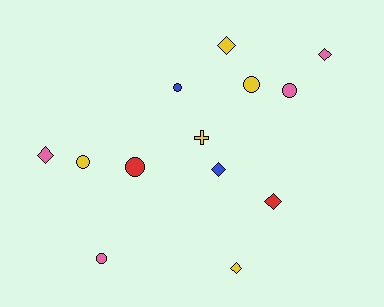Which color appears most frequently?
Yellow, with 5 objects.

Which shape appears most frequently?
Diamond, with 6 objects.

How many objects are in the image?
There are 13 objects.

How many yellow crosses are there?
There is 1 yellow cross.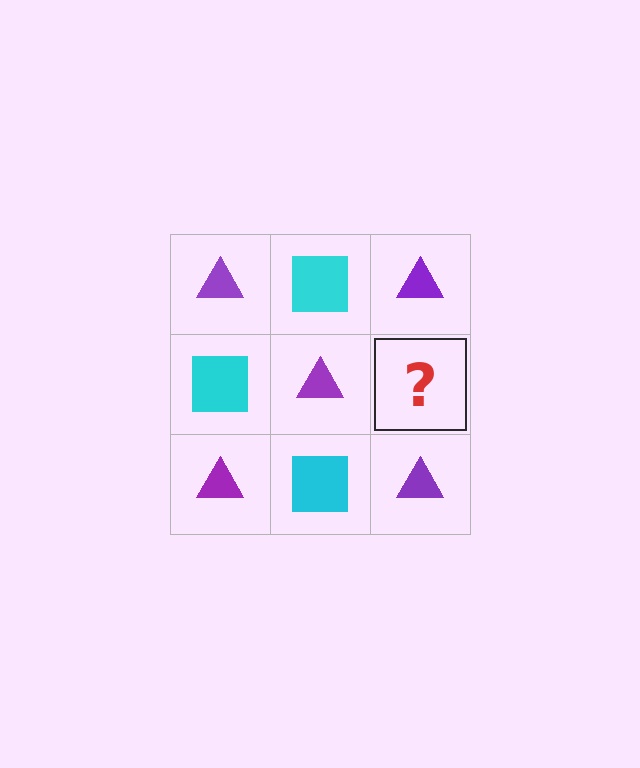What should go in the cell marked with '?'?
The missing cell should contain a cyan square.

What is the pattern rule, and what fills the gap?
The rule is that it alternates purple triangle and cyan square in a checkerboard pattern. The gap should be filled with a cyan square.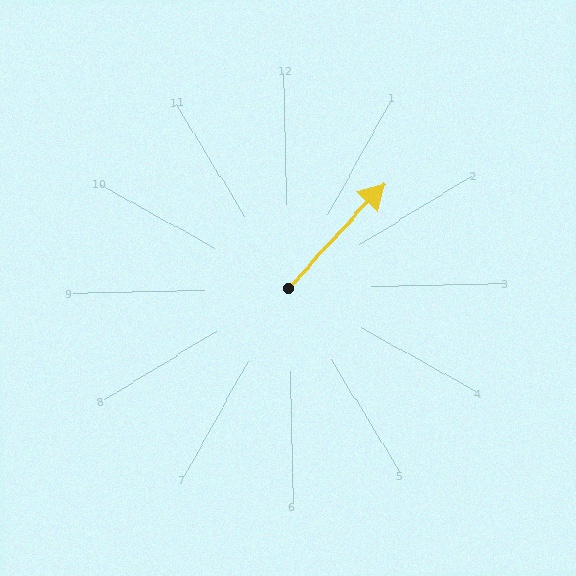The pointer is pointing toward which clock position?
Roughly 1 o'clock.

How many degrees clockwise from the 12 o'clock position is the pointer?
Approximately 44 degrees.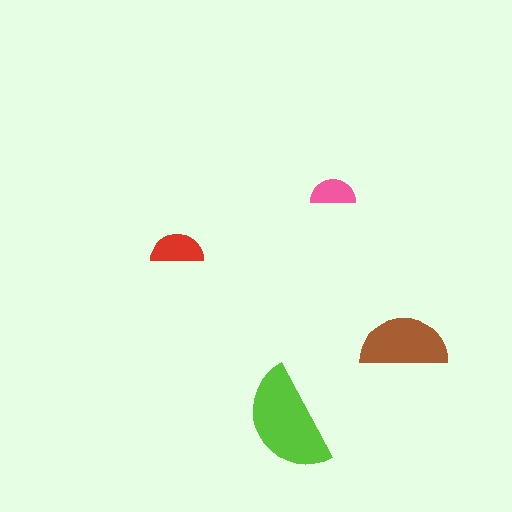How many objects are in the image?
There are 4 objects in the image.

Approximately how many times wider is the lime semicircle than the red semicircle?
About 2 times wider.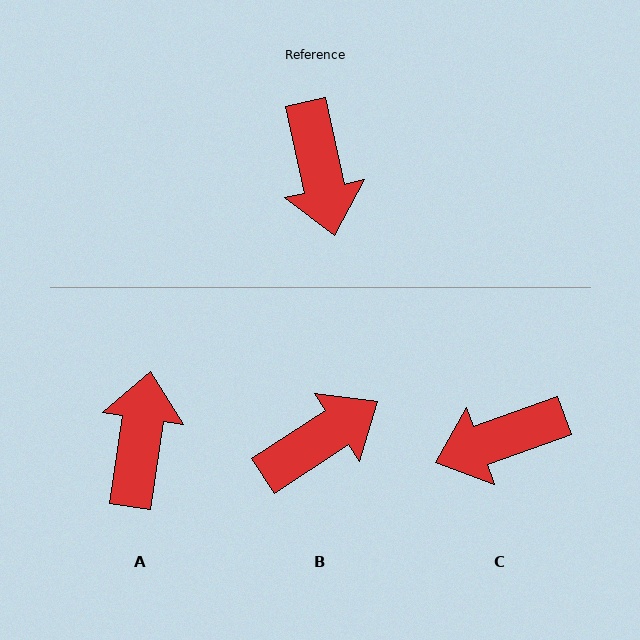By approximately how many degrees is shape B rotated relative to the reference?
Approximately 111 degrees counter-clockwise.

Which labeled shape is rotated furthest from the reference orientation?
A, about 159 degrees away.